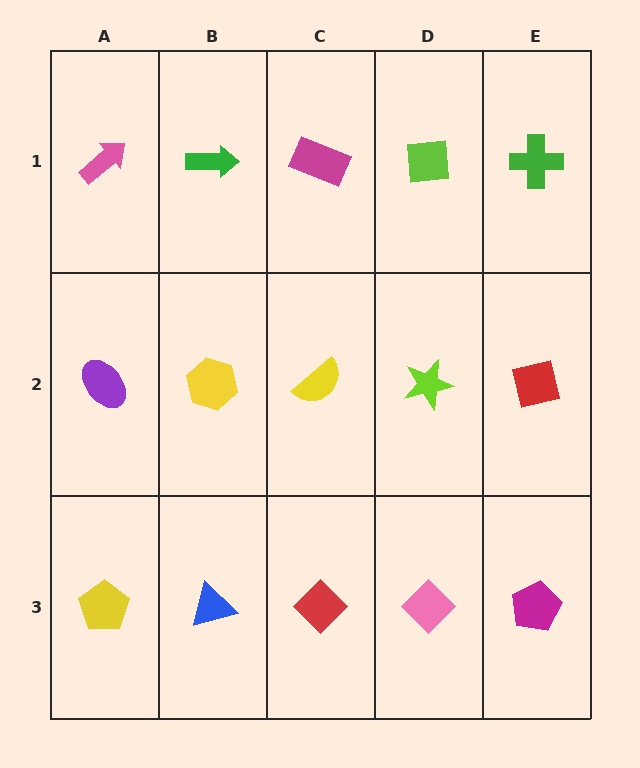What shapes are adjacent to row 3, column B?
A yellow hexagon (row 2, column B), a yellow pentagon (row 3, column A), a red diamond (row 3, column C).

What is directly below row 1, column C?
A yellow semicircle.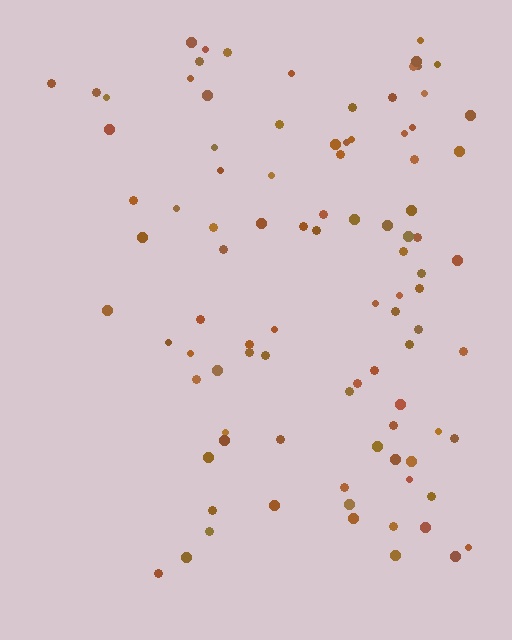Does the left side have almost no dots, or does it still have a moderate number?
Still a moderate number, just noticeably fewer than the right.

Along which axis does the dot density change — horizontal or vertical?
Horizontal.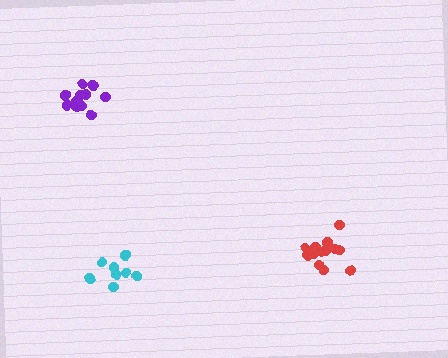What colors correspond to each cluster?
The clusters are colored: cyan, red, purple.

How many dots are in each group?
Group 1: 8 dots, Group 2: 14 dots, Group 3: 13 dots (35 total).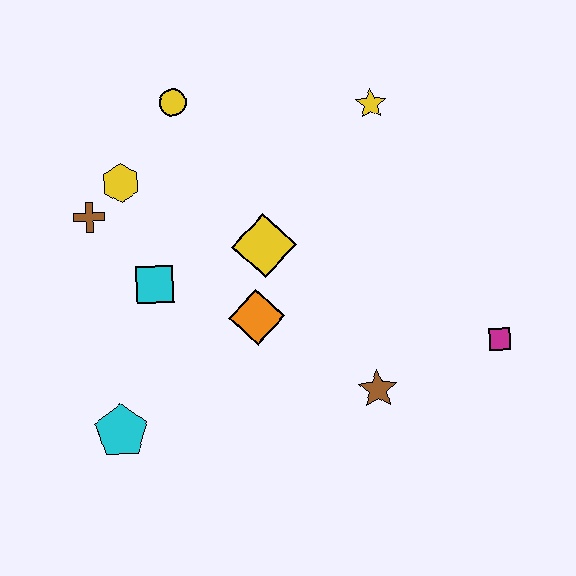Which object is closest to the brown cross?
The yellow hexagon is closest to the brown cross.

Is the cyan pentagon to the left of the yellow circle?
Yes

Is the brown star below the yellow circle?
Yes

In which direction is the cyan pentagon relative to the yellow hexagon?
The cyan pentagon is below the yellow hexagon.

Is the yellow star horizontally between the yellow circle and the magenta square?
Yes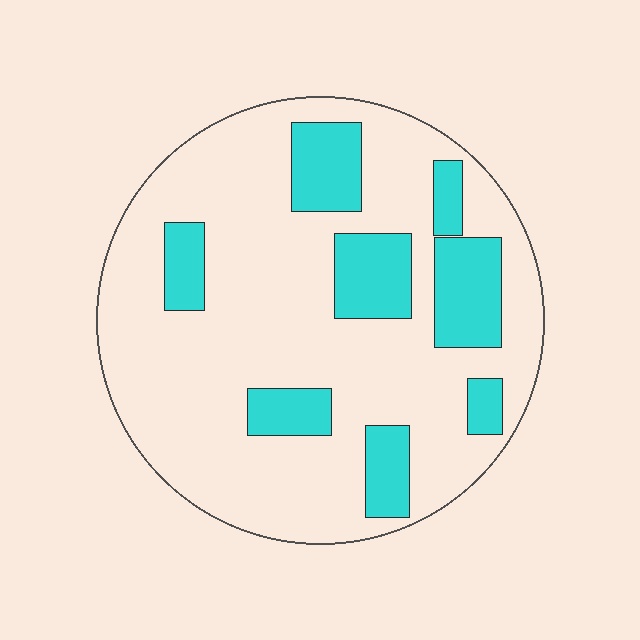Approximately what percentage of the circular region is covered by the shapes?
Approximately 25%.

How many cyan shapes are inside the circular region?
8.